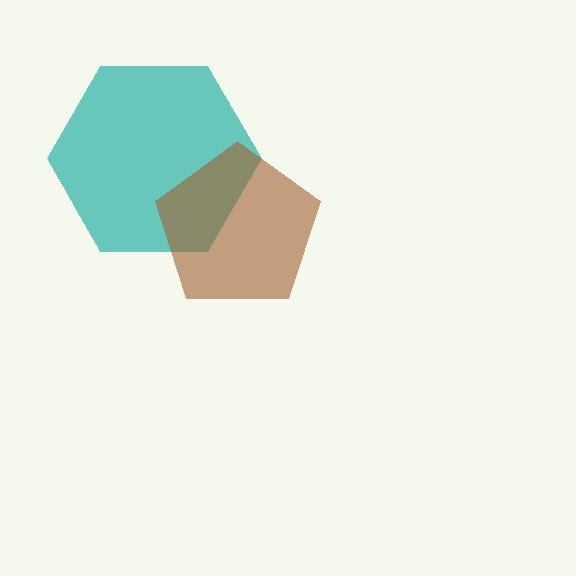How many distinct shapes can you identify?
There are 2 distinct shapes: a teal hexagon, a brown pentagon.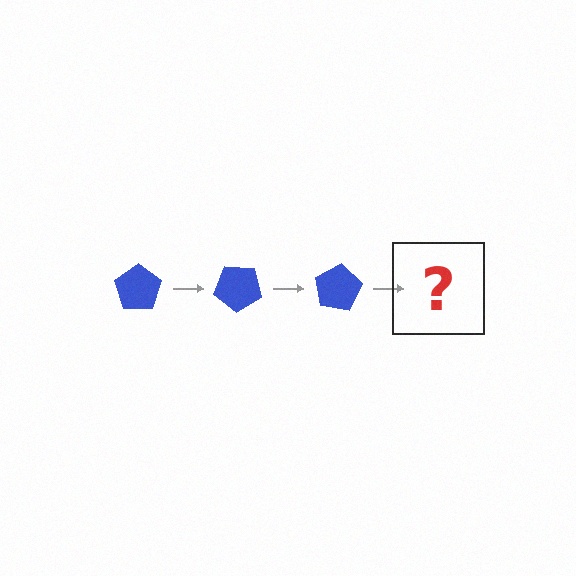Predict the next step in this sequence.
The next step is a blue pentagon rotated 120 degrees.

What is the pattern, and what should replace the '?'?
The pattern is that the pentagon rotates 40 degrees each step. The '?' should be a blue pentagon rotated 120 degrees.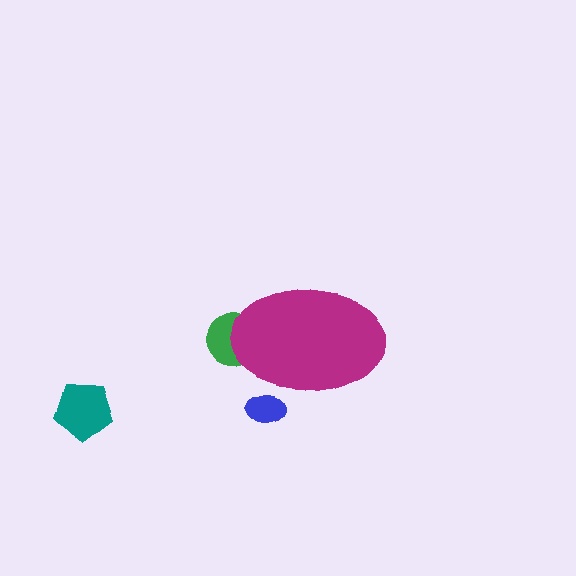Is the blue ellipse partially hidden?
Yes, the blue ellipse is partially hidden behind the magenta ellipse.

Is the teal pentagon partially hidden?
No, the teal pentagon is fully visible.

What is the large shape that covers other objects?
A magenta ellipse.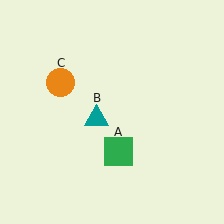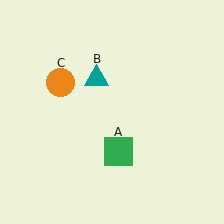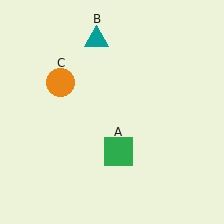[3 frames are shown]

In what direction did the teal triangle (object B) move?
The teal triangle (object B) moved up.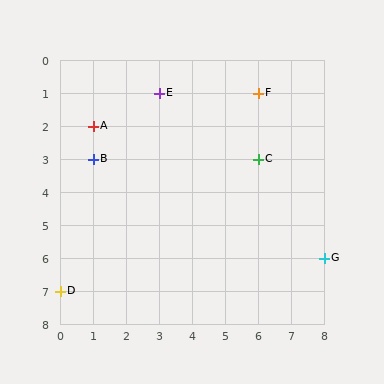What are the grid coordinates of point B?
Point B is at grid coordinates (1, 3).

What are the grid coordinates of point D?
Point D is at grid coordinates (0, 7).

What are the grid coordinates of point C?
Point C is at grid coordinates (6, 3).